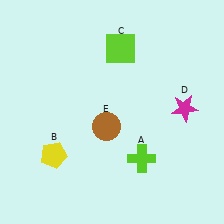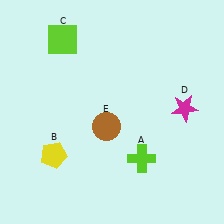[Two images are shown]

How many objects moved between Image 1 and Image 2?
1 object moved between the two images.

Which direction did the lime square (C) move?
The lime square (C) moved left.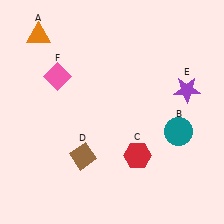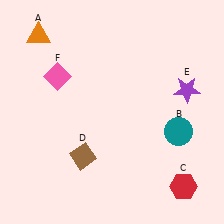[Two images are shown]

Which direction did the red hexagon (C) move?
The red hexagon (C) moved right.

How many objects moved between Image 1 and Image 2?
1 object moved between the two images.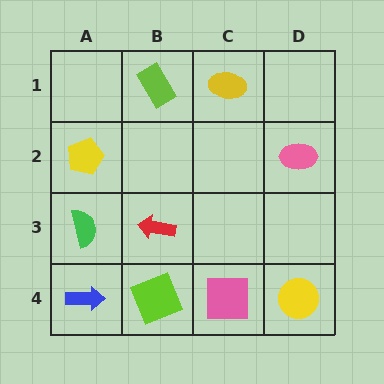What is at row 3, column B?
A red arrow.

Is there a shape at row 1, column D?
No, that cell is empty.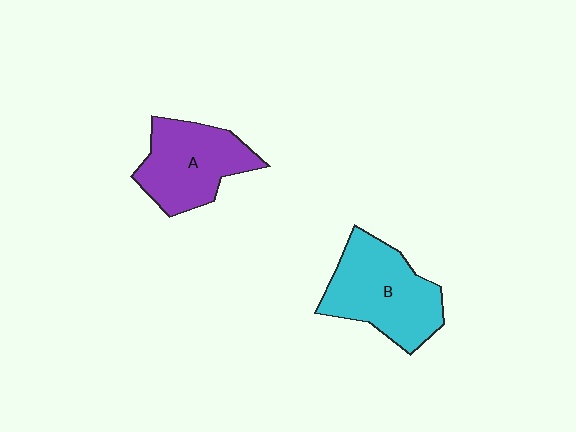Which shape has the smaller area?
Shape A (purple).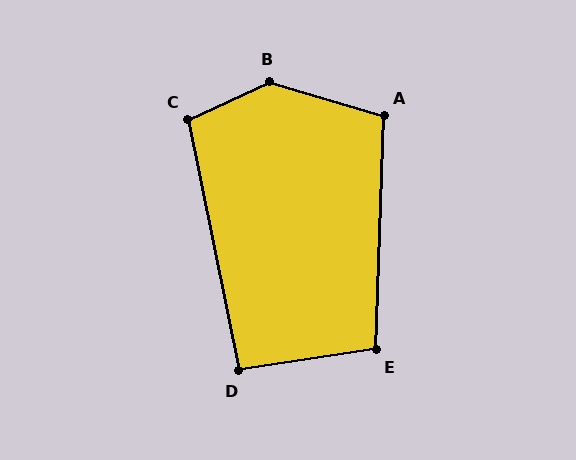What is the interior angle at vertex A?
Approximately 105 degrees (obtuse).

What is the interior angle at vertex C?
Approximately 103 degrees (obtuse).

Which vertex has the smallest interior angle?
D, at approximately 93 degrees.